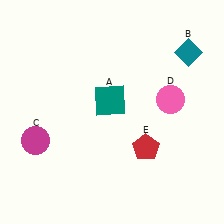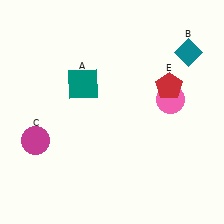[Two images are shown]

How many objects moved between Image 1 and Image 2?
2 objects moved between the two images.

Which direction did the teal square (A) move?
The teal square (A) moved left.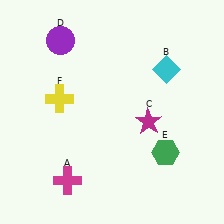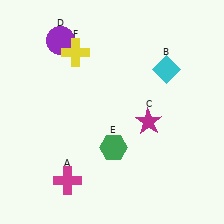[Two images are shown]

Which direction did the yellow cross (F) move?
The yellow cross (F) moved up.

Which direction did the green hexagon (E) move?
The green hexagon (E) moved left.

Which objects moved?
The objects that moved are: the green hexagon (E), the yellow cross (F).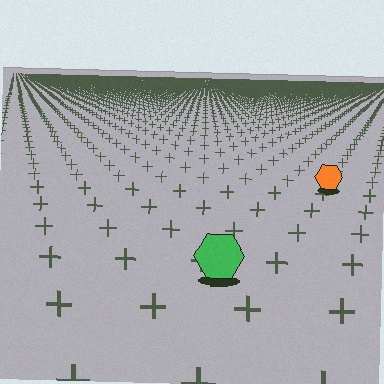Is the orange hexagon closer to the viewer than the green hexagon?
No. The green hexagon is closer — you can tell from the texture gradient: the ground texture is coarser near it.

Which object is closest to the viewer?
The green hexagon is closest. The texture marks near it are larger and more spread out.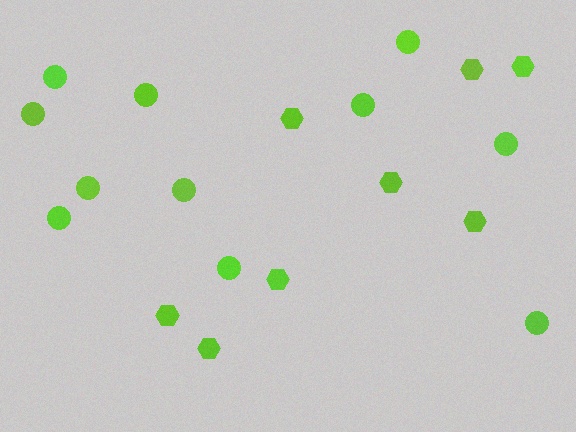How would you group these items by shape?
There are 2 groups: one group of circles (11) and one group of hexagons (8).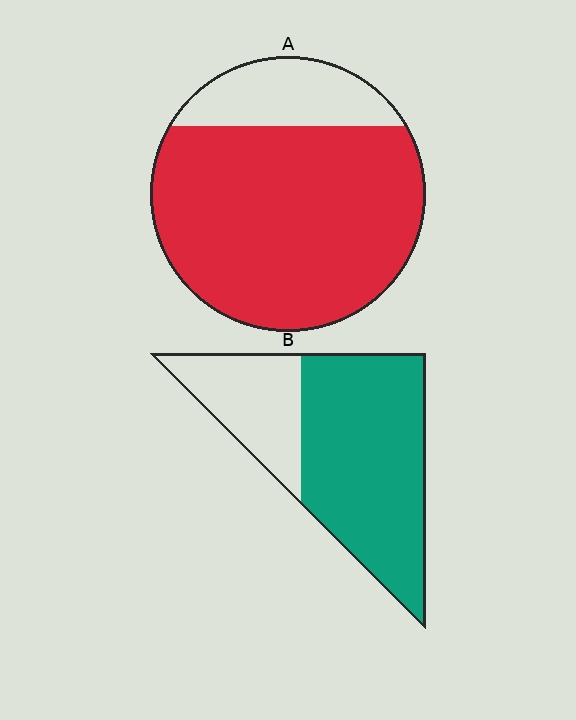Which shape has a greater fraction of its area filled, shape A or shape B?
Shape A.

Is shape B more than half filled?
Yes.